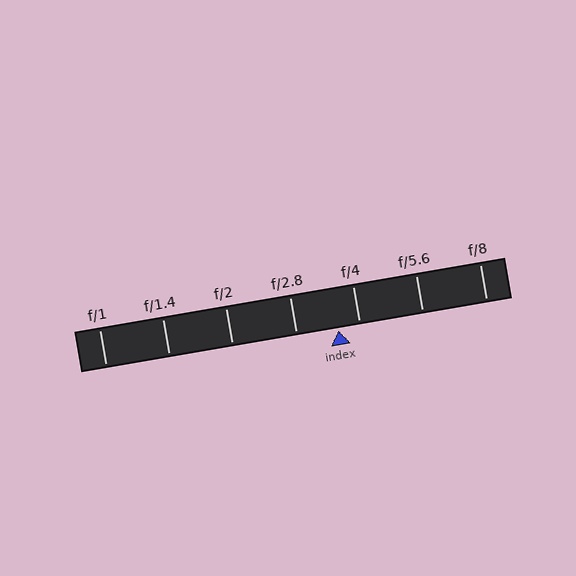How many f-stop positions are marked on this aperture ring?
There are 7 f-stop positions marked.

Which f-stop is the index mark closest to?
The index mark is closest to f/4.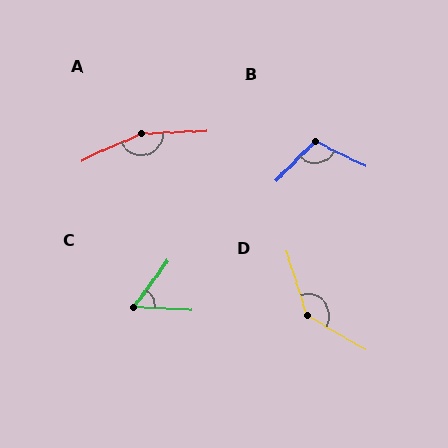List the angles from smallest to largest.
C (56°), B (108°), D (138°), A (158°).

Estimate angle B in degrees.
Approximately 108 degrees.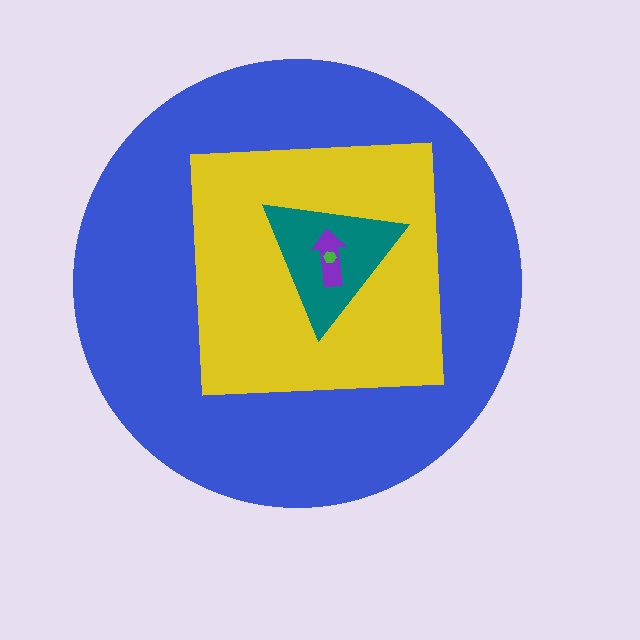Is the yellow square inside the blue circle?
Yes.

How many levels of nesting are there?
5.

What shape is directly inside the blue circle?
The yellow square.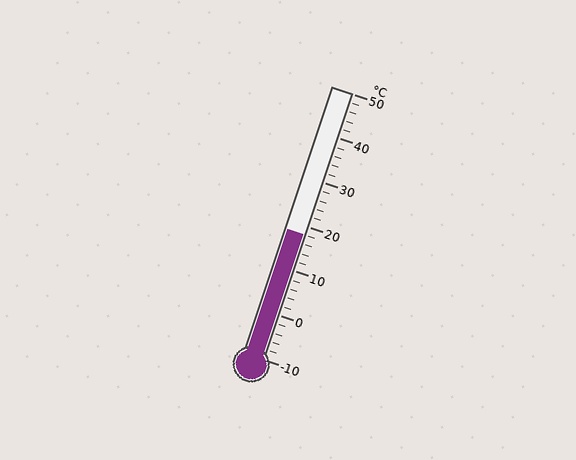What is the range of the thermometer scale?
The thermometer scale ranges from -10°C to 50°C.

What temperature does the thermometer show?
The thermometer shows approximately 18°C.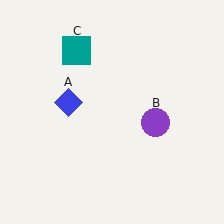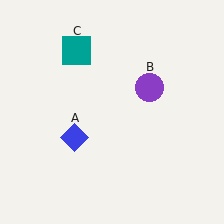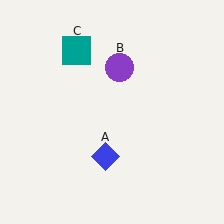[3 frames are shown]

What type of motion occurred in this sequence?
The blue diamond (object A), purple circle (object B) rotated counterclockwise around the center of the scene.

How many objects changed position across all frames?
2 objects changed position: blue diamond (object A), purple circle (object B).